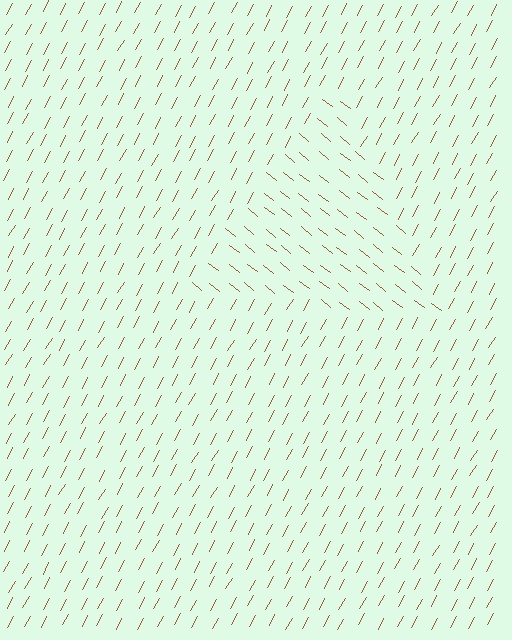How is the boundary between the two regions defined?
The boundary is defined purely by a change in line orientation (approximately 80 degrees difference). All lines are the same color and thickness.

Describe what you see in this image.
The image is filled with small brown line segments. A triangle region in the image has lines oriented differently from the surrounding lines, creating a visible texture boundary.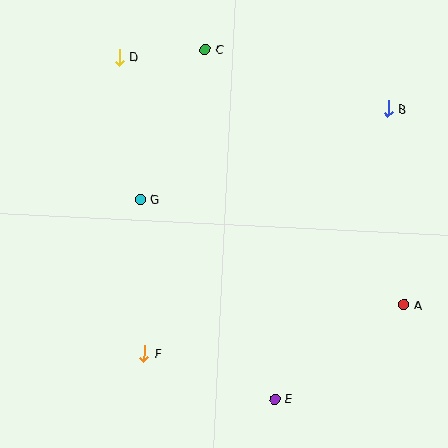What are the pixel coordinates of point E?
Point E is at (275, 399).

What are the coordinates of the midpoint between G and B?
The midpoint between G and B is at (264, 154).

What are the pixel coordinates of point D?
Point D is at (119, 57).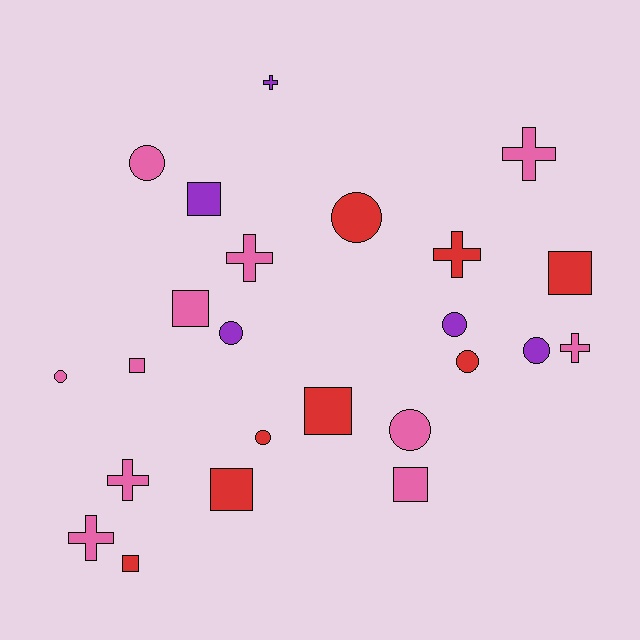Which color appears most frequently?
Pink, with 11 objects.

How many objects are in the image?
There are 24 objects.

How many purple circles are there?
There are 3 purple circles.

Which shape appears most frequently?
Circle, with 9 objects.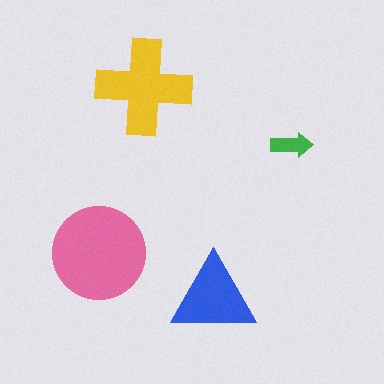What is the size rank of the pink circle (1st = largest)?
1st.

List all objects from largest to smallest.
The pink circle, the yellow cross, the blue triangle, the green arrow.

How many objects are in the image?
There are 4 objects in the image.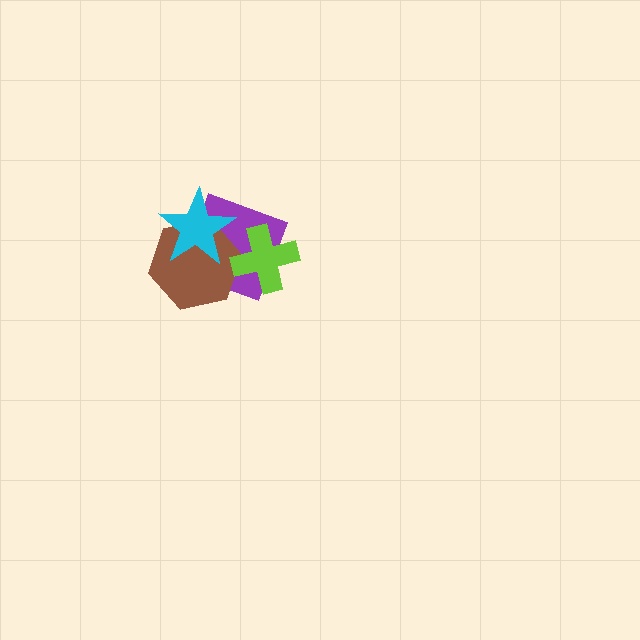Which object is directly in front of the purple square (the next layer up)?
The brown hexagon is directly in front of the purple square.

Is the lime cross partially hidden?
No, no other shape covers it.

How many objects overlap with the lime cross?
2 objects overlap with the lime cross.